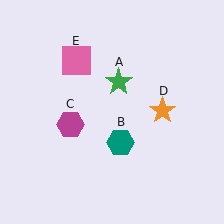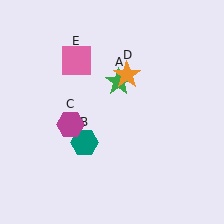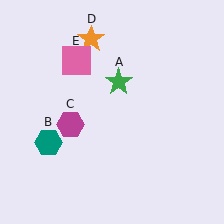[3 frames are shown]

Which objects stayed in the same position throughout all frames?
Green star (object A) and magenta hexagon (object C) and pink square (object E) remained stationary.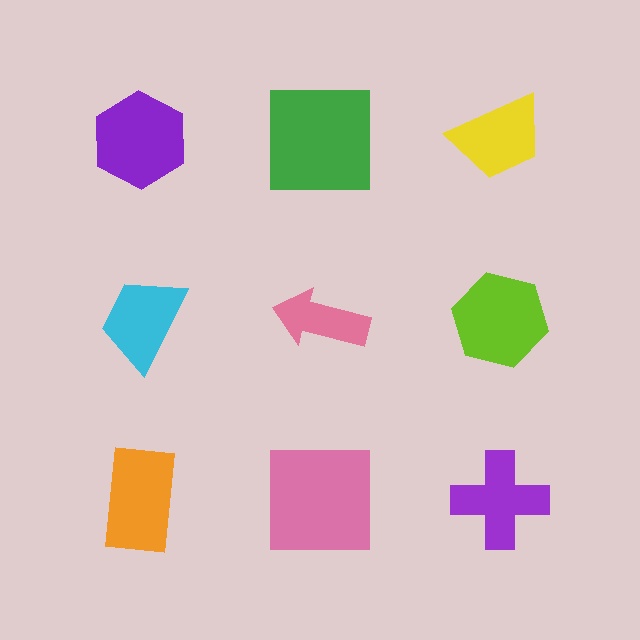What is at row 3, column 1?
An orange rectangle.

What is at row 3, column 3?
A purple cross.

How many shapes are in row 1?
3 shapes.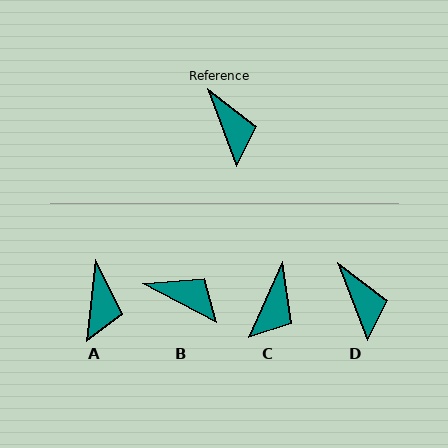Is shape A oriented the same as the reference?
No, it is off by about 27 degrees.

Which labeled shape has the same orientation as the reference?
D.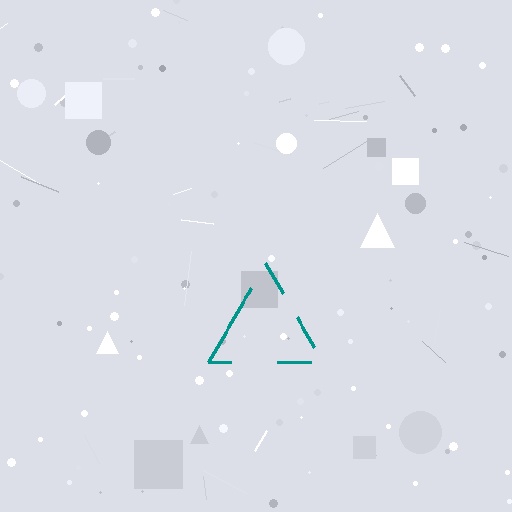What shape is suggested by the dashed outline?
The dashed outline suggests a triangle.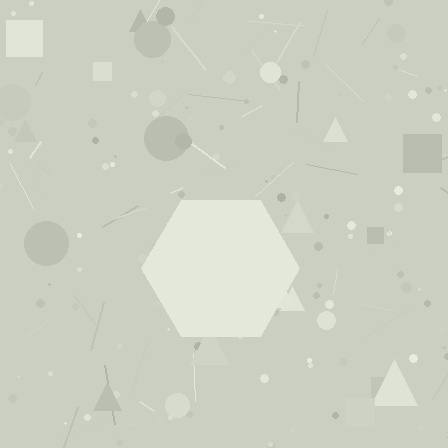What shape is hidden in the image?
A hexagon is hidden in the image.